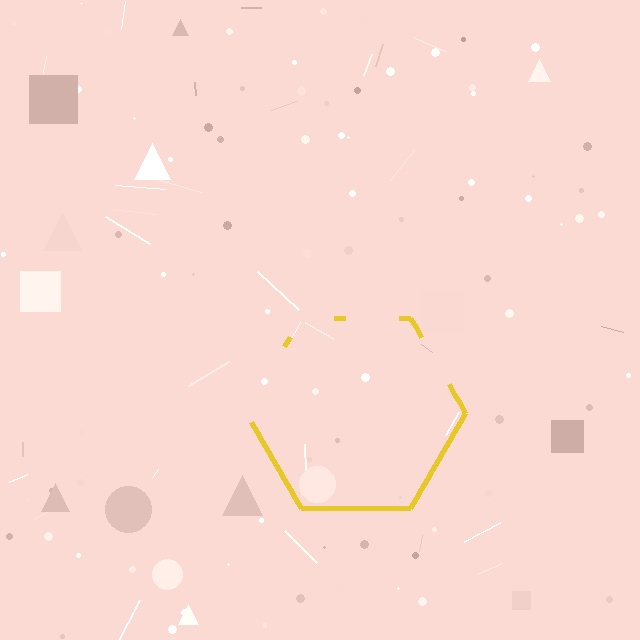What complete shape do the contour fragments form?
The contour fragments form a hexagon.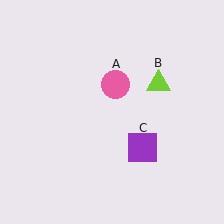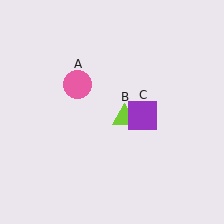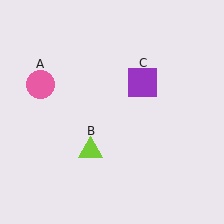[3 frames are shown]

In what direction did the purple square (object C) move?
The purple square (object C) moved up.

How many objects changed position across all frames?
3 objects changed position: pink circle (object A), lime triangle (object B), purple square (object C).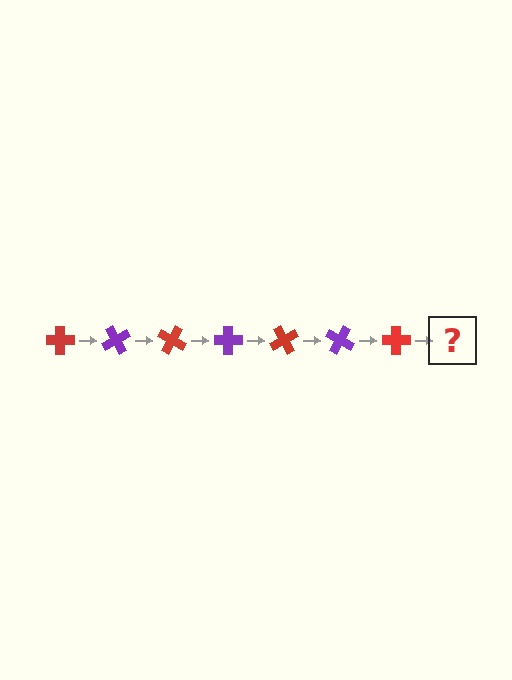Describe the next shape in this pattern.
It should be a purple cross, rotated 420 degrees from the start.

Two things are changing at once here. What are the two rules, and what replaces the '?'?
The two rules are that it rotates 60 degrees each step and the color cycles through red and purple. The '?' should be a purple cross, rotated 420 degrees from the start.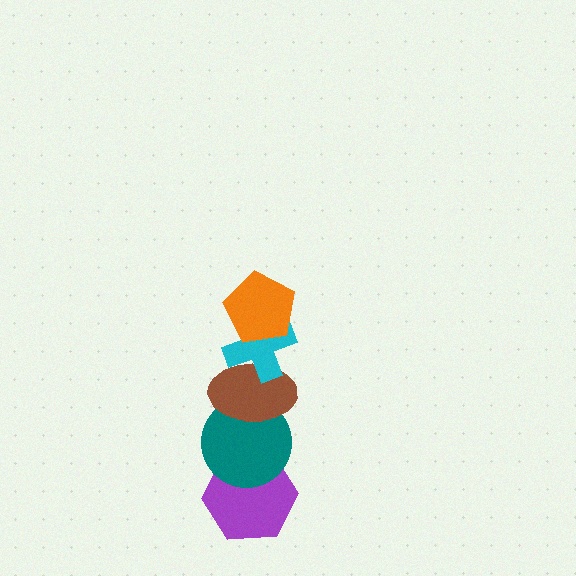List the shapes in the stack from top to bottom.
From top to bottom: the orange pentagon, the cyan cross, the brown ellipse, the teal circle, the purple hexagon.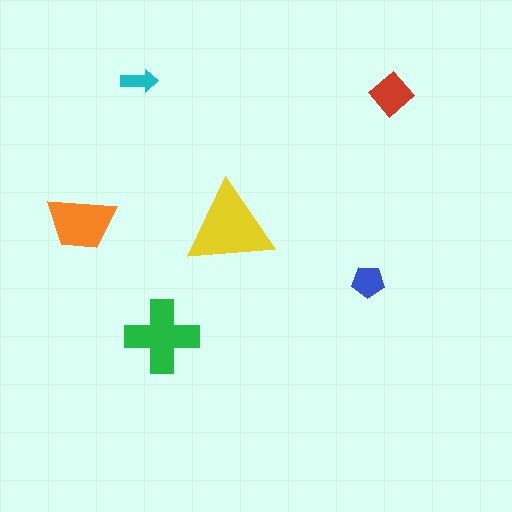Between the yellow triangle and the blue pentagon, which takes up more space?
The yellow triangle.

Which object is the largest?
The yellow triangle.